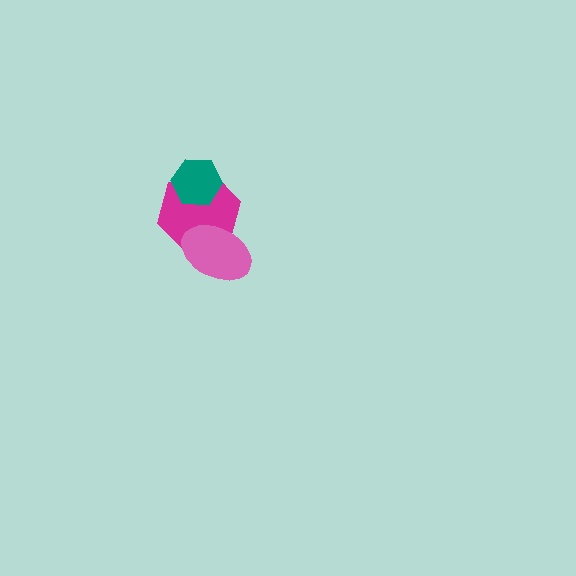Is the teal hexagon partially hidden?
No, no other shape covers it.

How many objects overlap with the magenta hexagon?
2 objects overlap with the magenta hexagon.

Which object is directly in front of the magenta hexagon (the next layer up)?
The teal hexagon is directly in front of the magenta hexagon.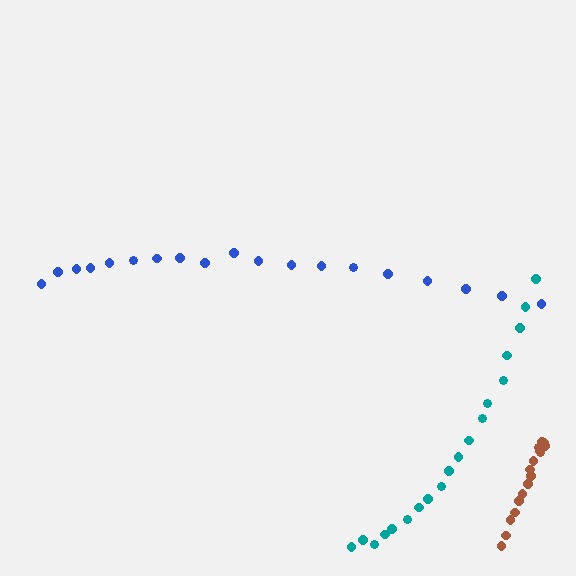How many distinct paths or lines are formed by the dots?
There are 3 distinct paths.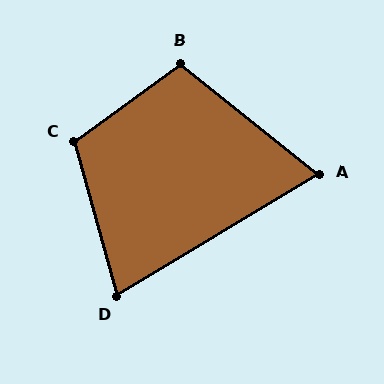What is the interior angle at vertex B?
Approximately 105 degrees (obtuse).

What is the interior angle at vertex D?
Approximately 75 degrees (acute).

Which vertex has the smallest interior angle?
A, at approximately 70 degrees.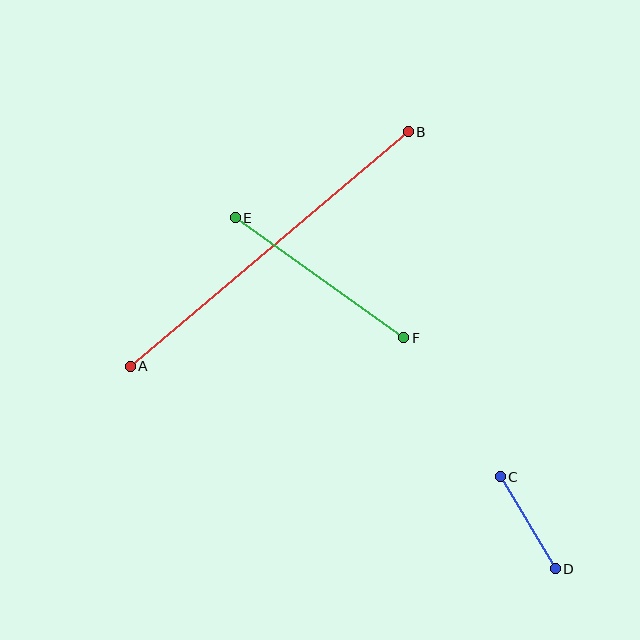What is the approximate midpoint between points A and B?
The midpoint is at approximately (269, 249) pixels.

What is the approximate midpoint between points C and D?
The midpoint is at approximately (528, 523) pixels.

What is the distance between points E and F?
The distance is approximately 207 pixels.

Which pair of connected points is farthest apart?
Points A and B are farthest apart.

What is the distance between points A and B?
The distance is approximately 364 pixels.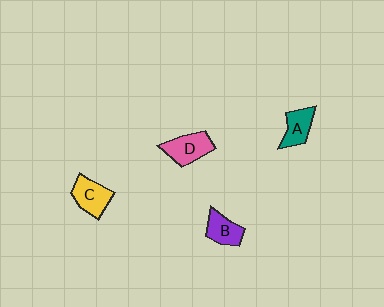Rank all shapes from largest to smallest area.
From largest to smallest: D (pink), C (yellow), B (purple), A (teal).